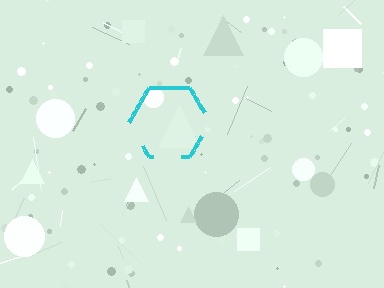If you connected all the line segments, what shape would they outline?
They would outline a hexagon.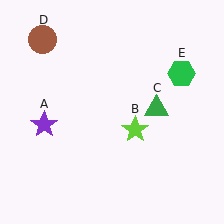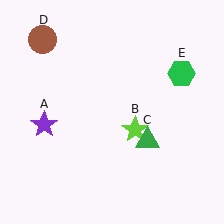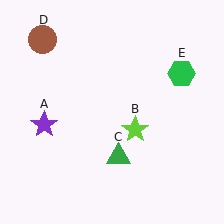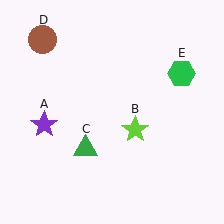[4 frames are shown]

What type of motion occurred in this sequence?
The green triangle (object C) rotated clockwise around the center of the scene.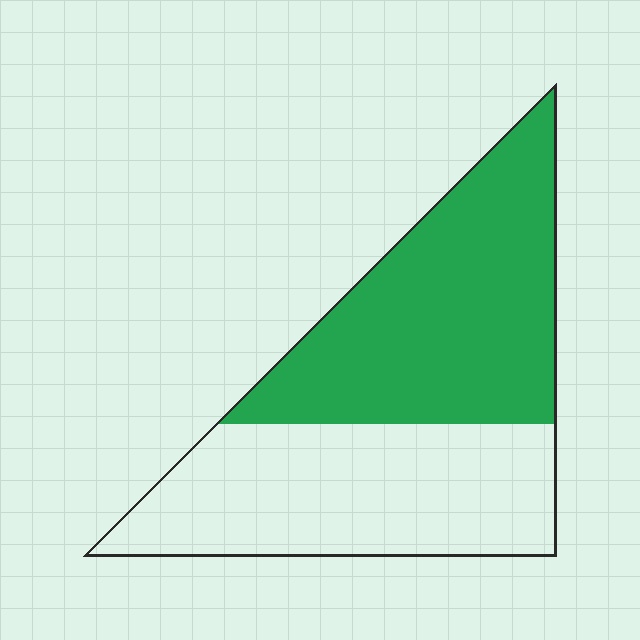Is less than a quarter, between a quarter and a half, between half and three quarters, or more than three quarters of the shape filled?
Between half and three quarters.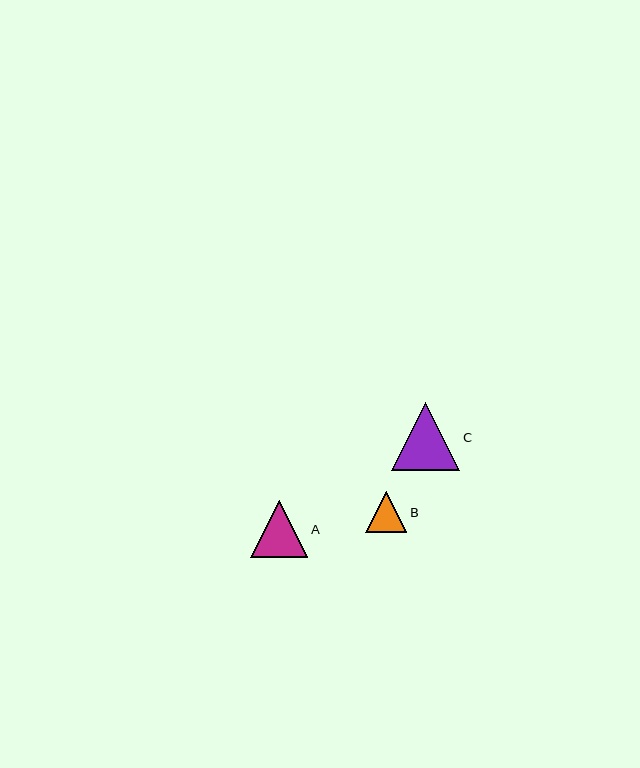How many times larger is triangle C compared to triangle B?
Triangle C is approximately 1.7 times the size of triangle B.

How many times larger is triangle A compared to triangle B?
Triangle A is approximately 1.4 times the size of triangle B.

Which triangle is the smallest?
Triangle B is the smallest with a size of approximately 41 pixels.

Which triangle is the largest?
Triangle C is the largest with a size of approximately 68 pixels.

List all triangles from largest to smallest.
From largest to smallest: C, A, B.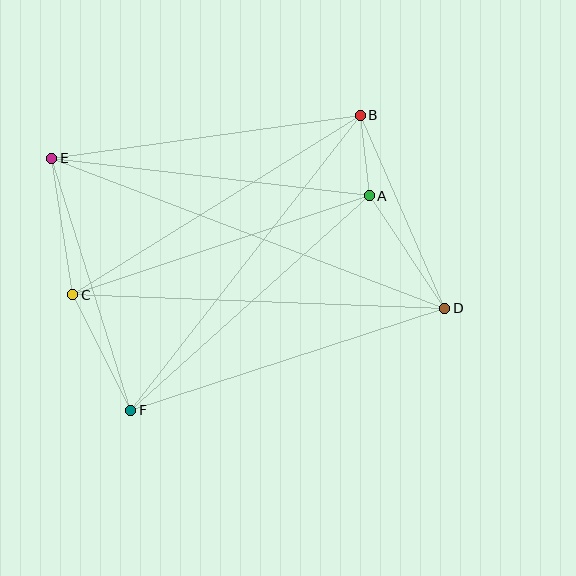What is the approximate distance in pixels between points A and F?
The distance between A and F is approximately 321 pixels.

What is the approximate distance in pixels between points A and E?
The distance between A and E is approximately 320 pixels.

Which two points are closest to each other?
Points A and B are closest to each other.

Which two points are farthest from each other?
Points D and E are farthest from each other.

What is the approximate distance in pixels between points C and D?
The distance between C and D is approximately 373 pixels.